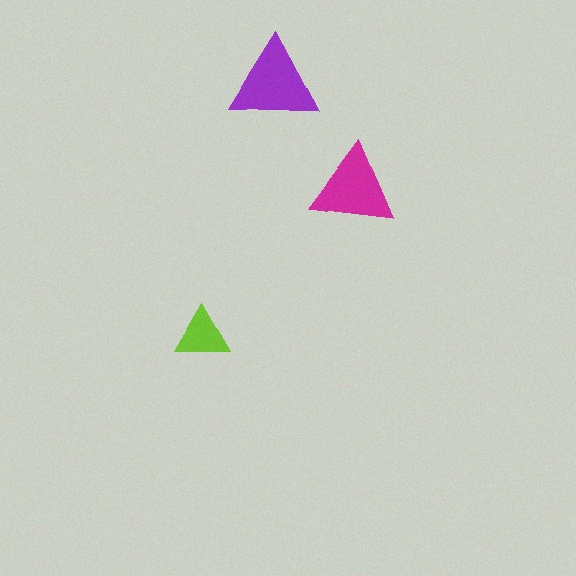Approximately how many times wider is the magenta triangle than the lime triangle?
About 1.5 times wider.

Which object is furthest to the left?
The lime triangle is leftmost.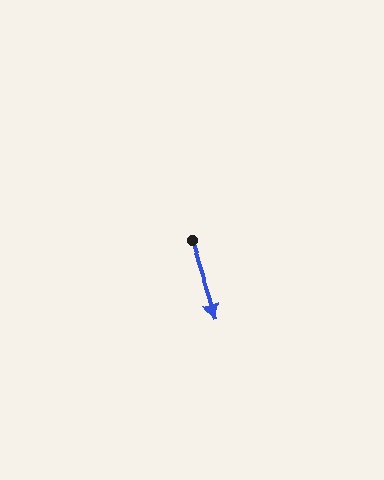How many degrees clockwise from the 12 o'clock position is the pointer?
Approximately 162 degrees.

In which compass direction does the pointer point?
South.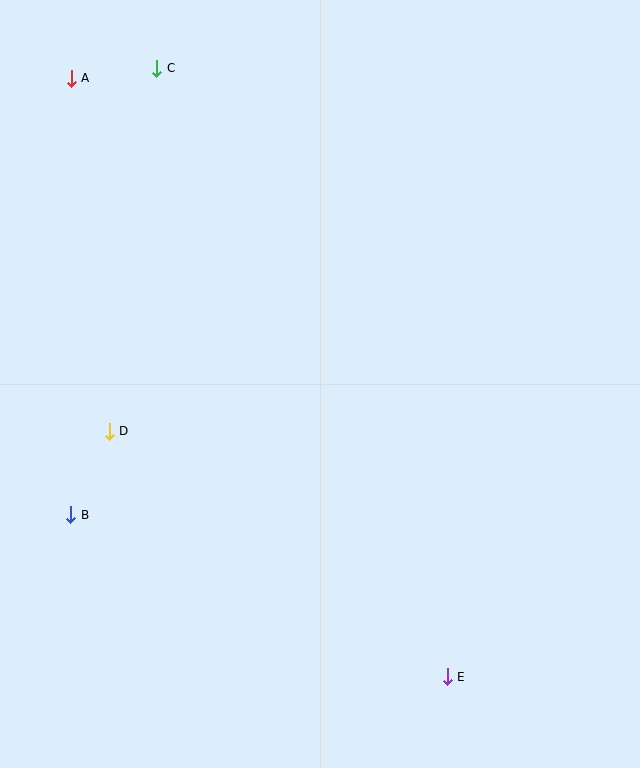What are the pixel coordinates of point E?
Point E is at (447, 677).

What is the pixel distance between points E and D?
The distance between E and D is 418 pixels.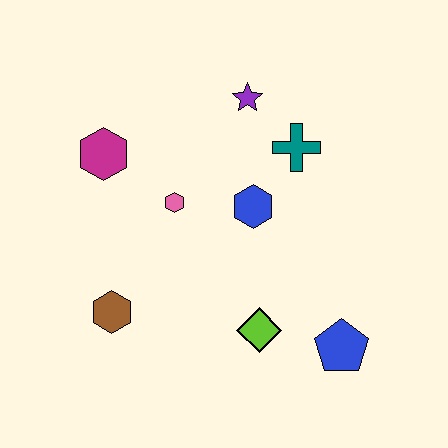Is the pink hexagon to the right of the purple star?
No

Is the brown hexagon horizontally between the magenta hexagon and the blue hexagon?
Yes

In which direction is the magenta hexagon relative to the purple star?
The magenta hexagon is to the left of the purple star.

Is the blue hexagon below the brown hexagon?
No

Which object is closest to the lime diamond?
The blue pentagon is closest to the lime diamond.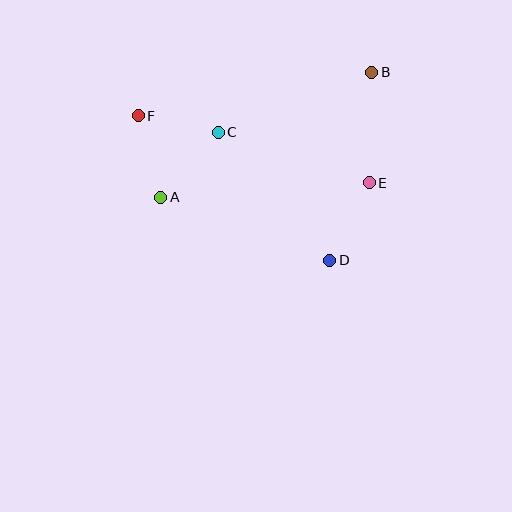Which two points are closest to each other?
Points C and F are closest to each other.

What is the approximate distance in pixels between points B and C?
The distance between B and C is approximately 165 pixels.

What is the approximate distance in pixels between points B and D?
The distance between B and D is approximately 193 pixels.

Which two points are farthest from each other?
Points A and B are farthest from each other.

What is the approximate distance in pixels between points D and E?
The distance between D and E is approximately 87 pixels.